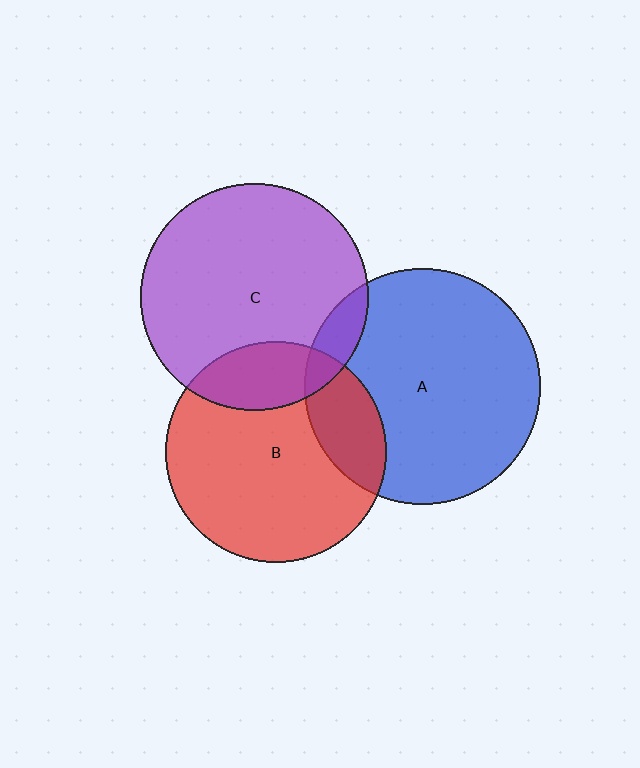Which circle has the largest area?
Circle A (blue).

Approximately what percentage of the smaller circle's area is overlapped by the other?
Approximately 20%.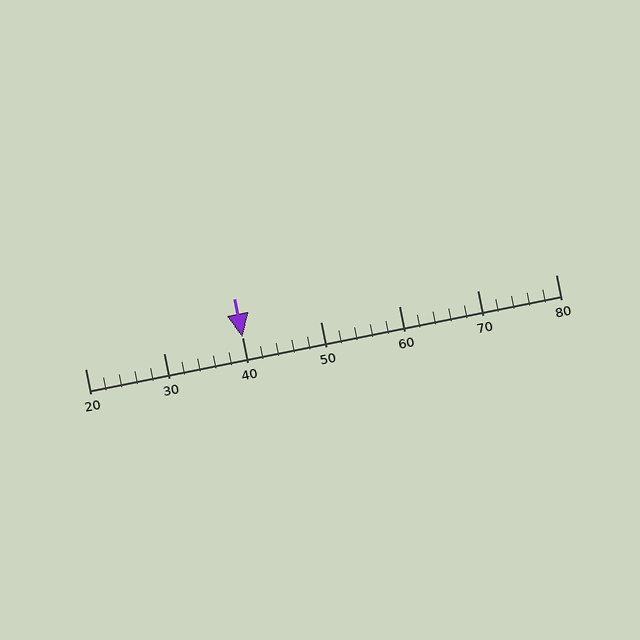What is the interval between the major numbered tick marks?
The major tick marks are spaced 10 units apart.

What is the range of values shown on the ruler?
The ruler shows values from 20 to 80.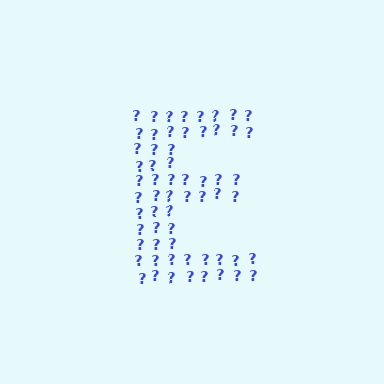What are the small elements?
The small elements are question marks.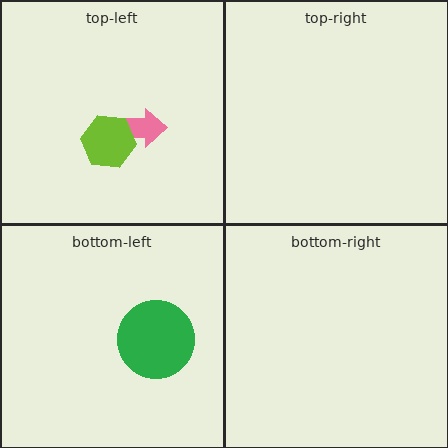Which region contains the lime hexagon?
The top-left region.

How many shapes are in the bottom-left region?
1.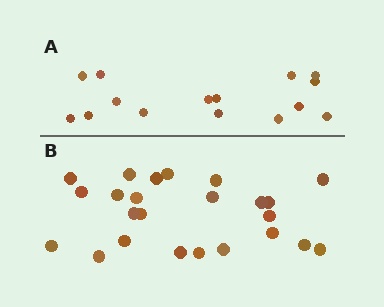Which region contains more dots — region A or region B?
Region B (the bottom region) has more dots.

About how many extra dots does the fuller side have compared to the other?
Region B has roughly 8 or so more dots than region A.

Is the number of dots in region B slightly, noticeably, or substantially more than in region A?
Region B has substantially more. The ratio is roughly 1.6 to 1.